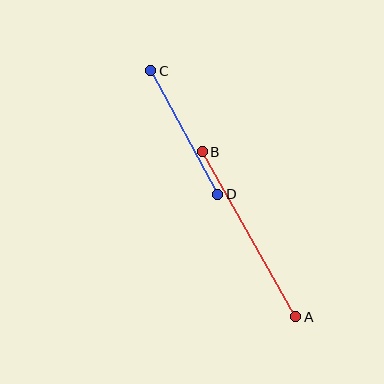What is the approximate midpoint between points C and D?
The midpoint is at approximately (184, 133) pixels.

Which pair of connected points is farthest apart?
Points A and B are farthest apart.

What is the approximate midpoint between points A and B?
The midpoint is at approximately (249, 234) pixels.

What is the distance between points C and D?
The distance is approximately 140 pixels.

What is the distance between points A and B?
The distance is approximately 190 pixels.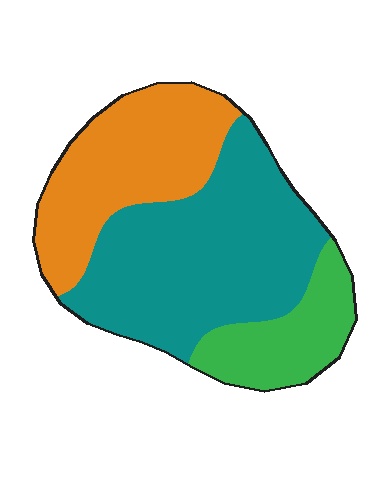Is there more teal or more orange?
Teal.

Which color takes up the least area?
Green, at roughly 20%.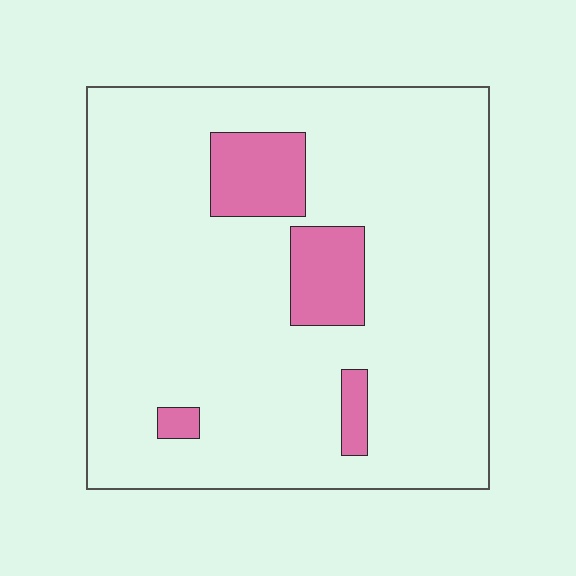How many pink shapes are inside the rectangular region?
4.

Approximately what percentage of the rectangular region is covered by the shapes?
Approximately 10%.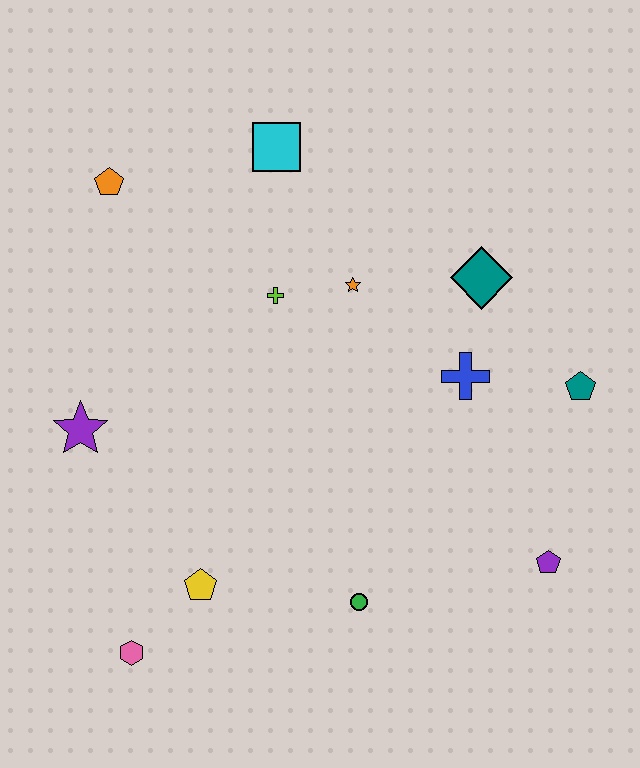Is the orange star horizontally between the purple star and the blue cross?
Yes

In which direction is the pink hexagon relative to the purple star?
The pink hexagon is below the purple star.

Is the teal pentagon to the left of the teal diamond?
No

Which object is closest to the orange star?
The lime cross is closest to the orange star.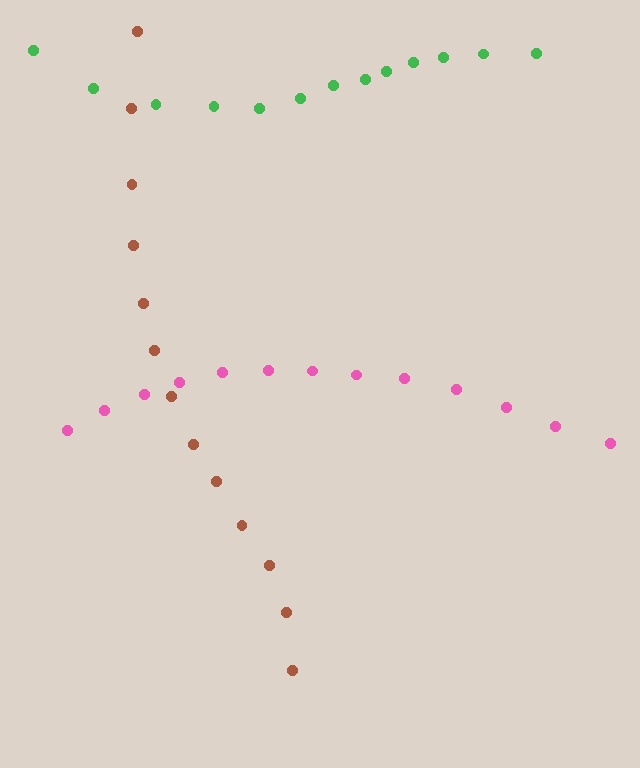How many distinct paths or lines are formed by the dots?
There are 3 distinct paths.